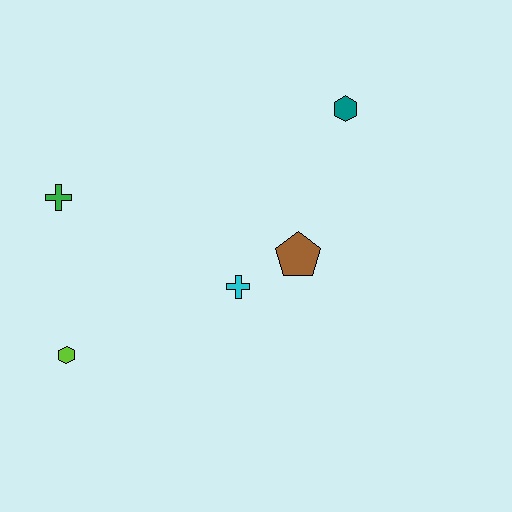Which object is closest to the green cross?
The lime hexagon is closest to the green cross.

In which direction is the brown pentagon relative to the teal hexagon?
The brown pentagon is below the teal hexagon.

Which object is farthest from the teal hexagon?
The lime hexagon is farthest from the teal hexagon.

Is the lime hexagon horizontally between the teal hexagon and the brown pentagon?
No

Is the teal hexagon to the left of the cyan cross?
No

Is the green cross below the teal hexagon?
Yes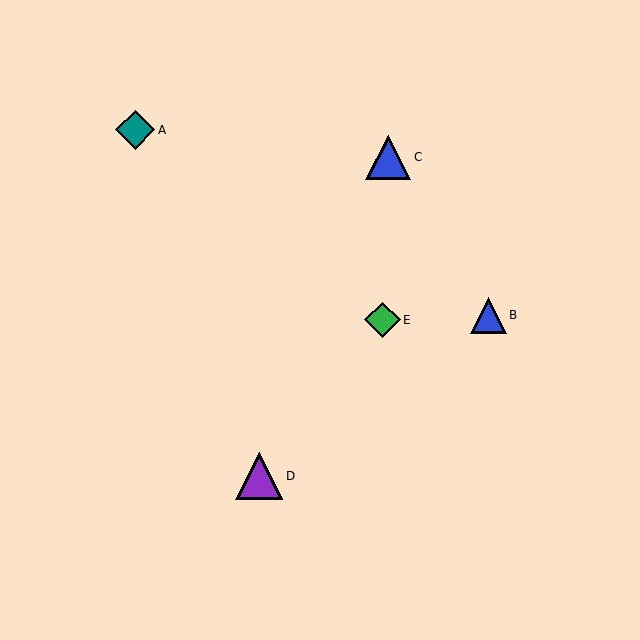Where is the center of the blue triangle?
The center of the blue triangle is at (388, 157).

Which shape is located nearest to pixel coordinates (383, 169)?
The blue triangle (labeled C) at (388, 157) is nearest to that location.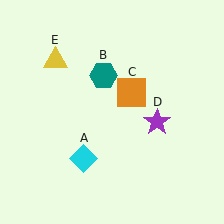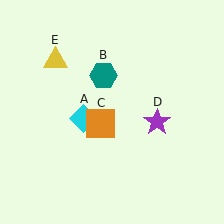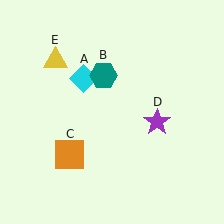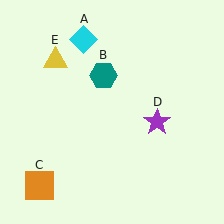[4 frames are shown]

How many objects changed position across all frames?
2 objects changed position: cyan diamond (object A), orange square (object C).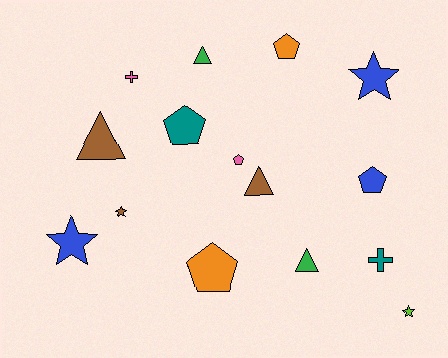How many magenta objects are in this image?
There are no magenta objects.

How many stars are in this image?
There are 4 stars.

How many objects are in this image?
There are 15 objects.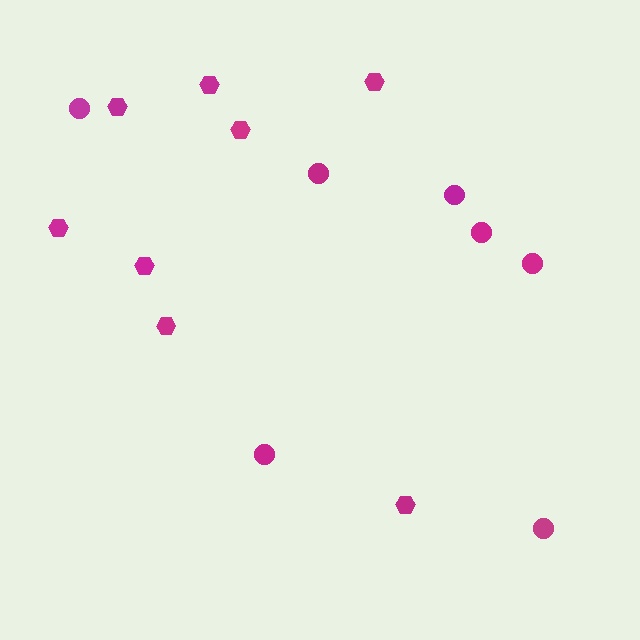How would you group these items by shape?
There are 2 groups: one group of hexagons (8) and one group of circles (7).